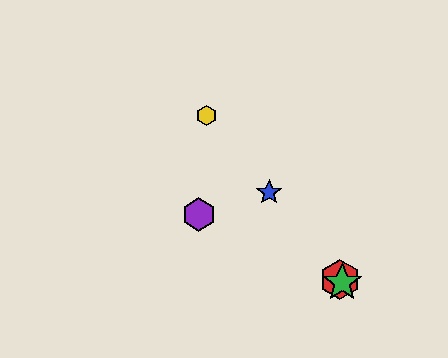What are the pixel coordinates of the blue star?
The blue star is at (269, 192).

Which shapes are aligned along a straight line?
The red hexagon, the blue star, the green star, the yellow hexagon are aligned along a straight line.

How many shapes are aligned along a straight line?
4 shapes (the red hexagon, the blue star, the green star, the yellow hexagon) are aligned along a straight line.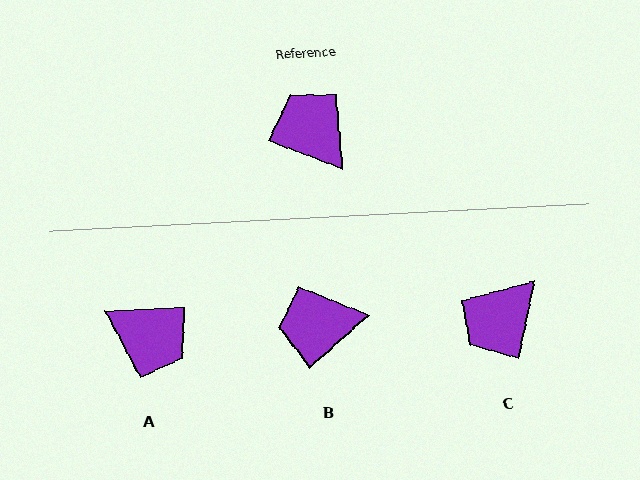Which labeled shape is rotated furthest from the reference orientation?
A, about 157 degrees away.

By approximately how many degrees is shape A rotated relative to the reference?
Approximately 157 degrees clockwise.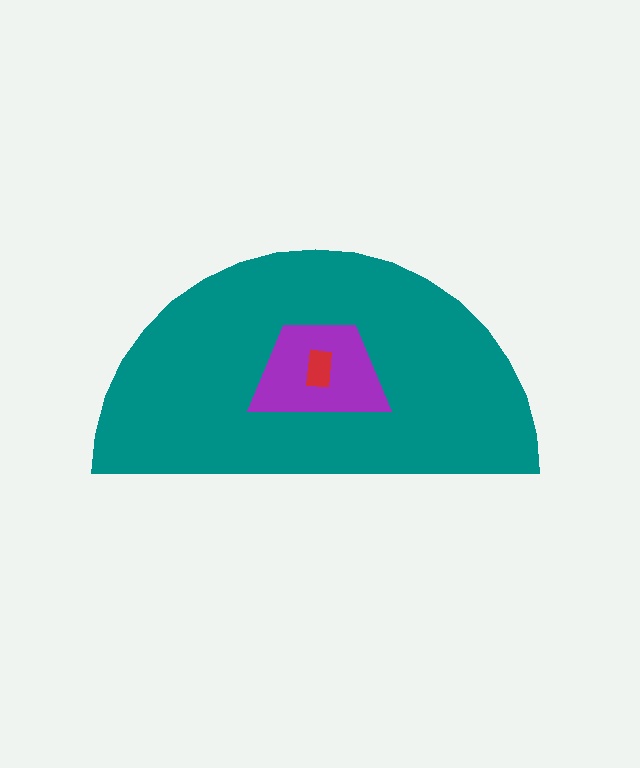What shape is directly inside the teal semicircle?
The purple trapezoid.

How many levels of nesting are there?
3.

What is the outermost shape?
The teal semicircle.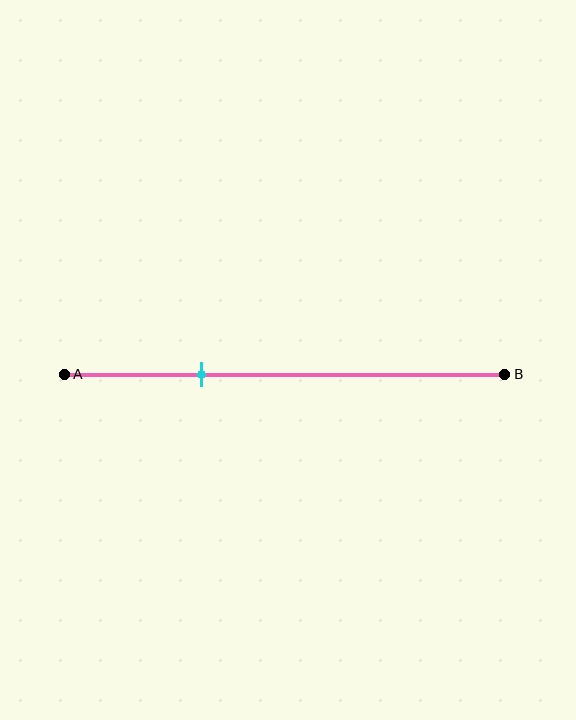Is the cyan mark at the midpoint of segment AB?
No, the mark is at about 30% from A, not at the 50% midpoint.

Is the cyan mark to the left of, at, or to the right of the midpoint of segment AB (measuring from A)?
The cyan mark is to the left of the midpoint of segment AB.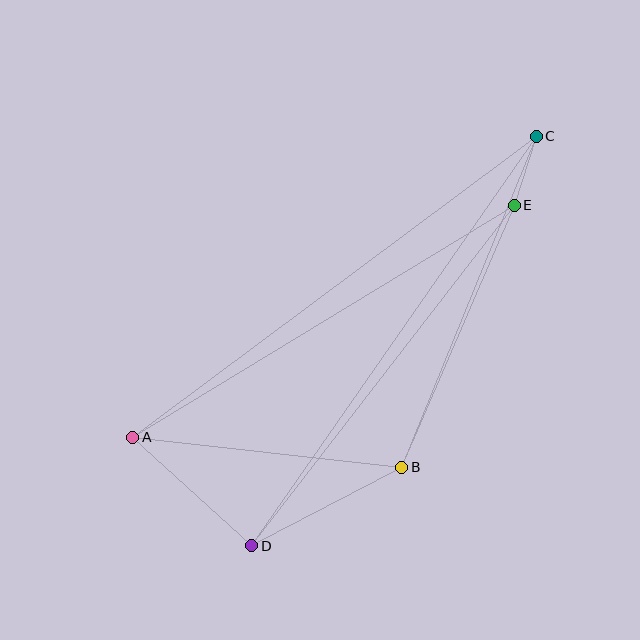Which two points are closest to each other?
Points C and E are closest to each other.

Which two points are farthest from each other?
Points A and C are farthest from each other.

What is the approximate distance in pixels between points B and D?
The distance between B and D is approximately 170 pixels.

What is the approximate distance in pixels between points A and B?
The distance between A and B is approximately 271 pixels.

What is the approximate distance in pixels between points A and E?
The distance between A and E is approximately 446 pixels.